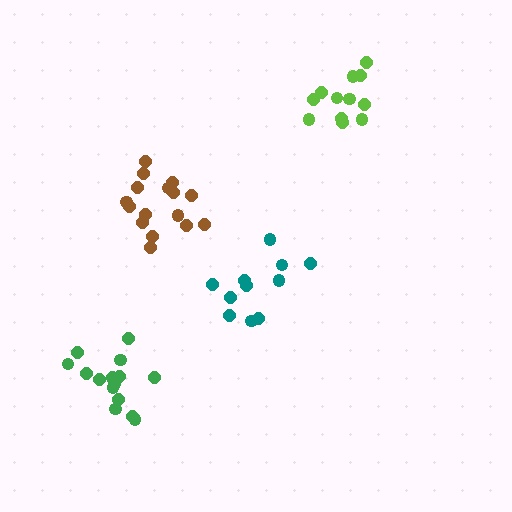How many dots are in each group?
Group 1: 16 dots, Group 2: 12 dots, Group 3: 16 dots, Group 4: 11 dots (55 total).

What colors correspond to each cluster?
The clusters are colored: brown, lime, green, teal.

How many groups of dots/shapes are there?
There are 4 groups.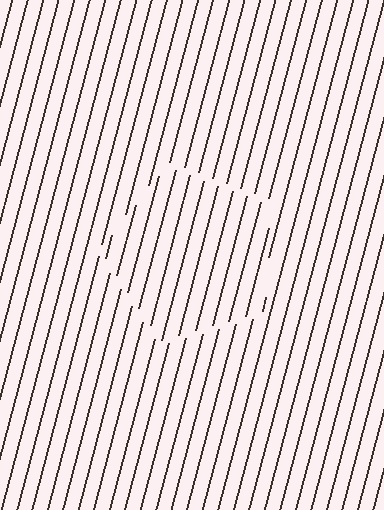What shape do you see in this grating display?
An illusory pentagon. The interior of the shape contains the same grating, shifted by half a period — the contour is defined by the phase discontinuity where line-ends from the inner and outer gratings abut.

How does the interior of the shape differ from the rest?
The interior of the shape contains the same grating, shifted by half a period — the contour is defined by the phase discontinuity where line-ends from the inner and outer gratings abut.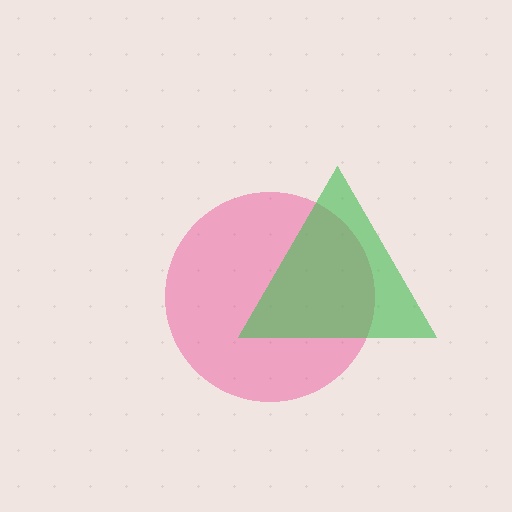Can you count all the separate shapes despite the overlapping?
Yes, there are 2 separate shapes.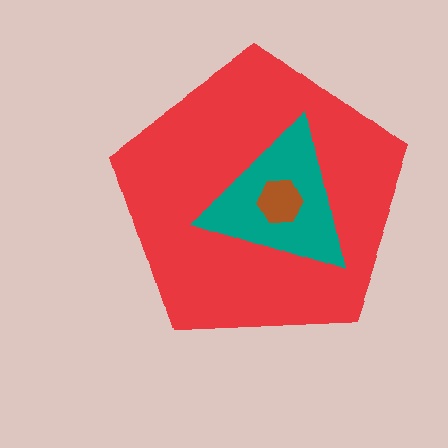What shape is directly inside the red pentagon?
The teal triangle.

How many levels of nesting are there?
3.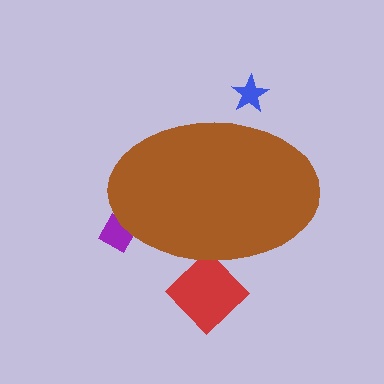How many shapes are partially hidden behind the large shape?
3 shapes are partially hidden.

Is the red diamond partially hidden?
Yes, the red diamond is partially hidden behind the brown ellipse.